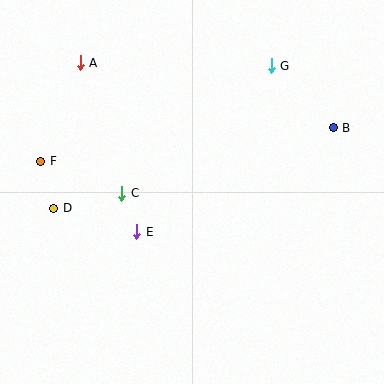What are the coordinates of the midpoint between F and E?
The midpoint between F and E is at (89, 197).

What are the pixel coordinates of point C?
Point C is at (122, 193).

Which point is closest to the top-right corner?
Point G is closest to the top-right corner.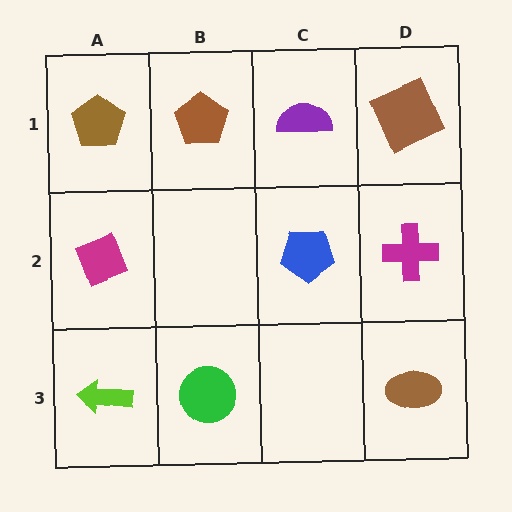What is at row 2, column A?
A magenta diamond.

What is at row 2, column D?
A magenta cross.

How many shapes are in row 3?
3 shapes.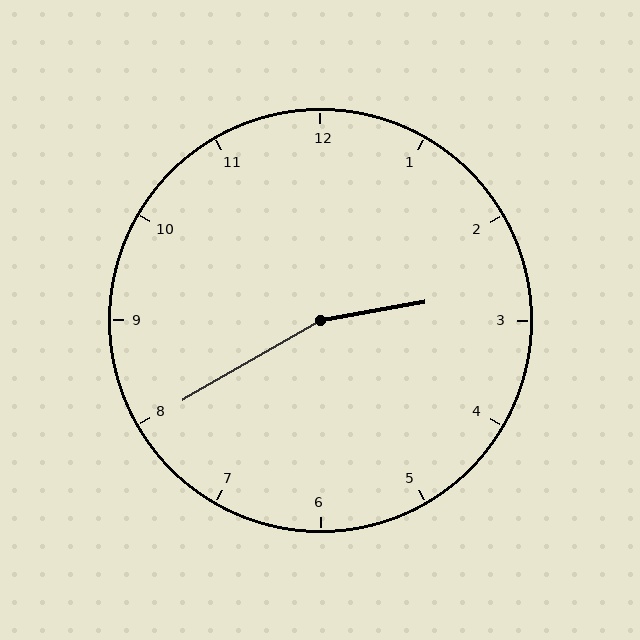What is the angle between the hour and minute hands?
Approximately 160 degrees.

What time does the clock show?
2:40.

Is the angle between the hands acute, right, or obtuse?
It is obtuse.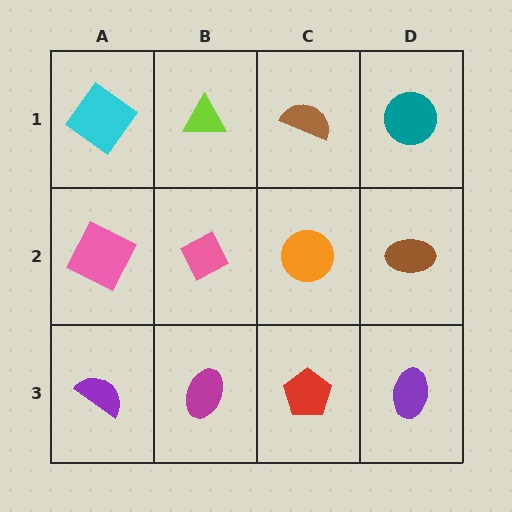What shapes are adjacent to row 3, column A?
A pink square (row 2, column A), a magenta ellipse (row 3, column B).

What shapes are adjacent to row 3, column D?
A brown ellipse (row 2, column D), a red pentagon (row 3, column C).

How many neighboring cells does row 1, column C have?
3.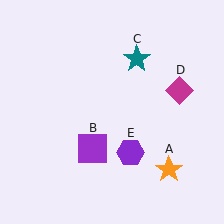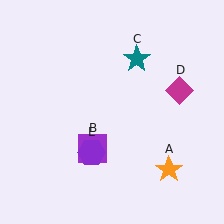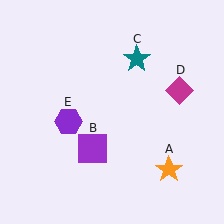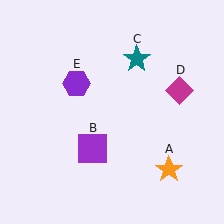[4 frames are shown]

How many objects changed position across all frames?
1 object changed position: purple hexagon (object E).